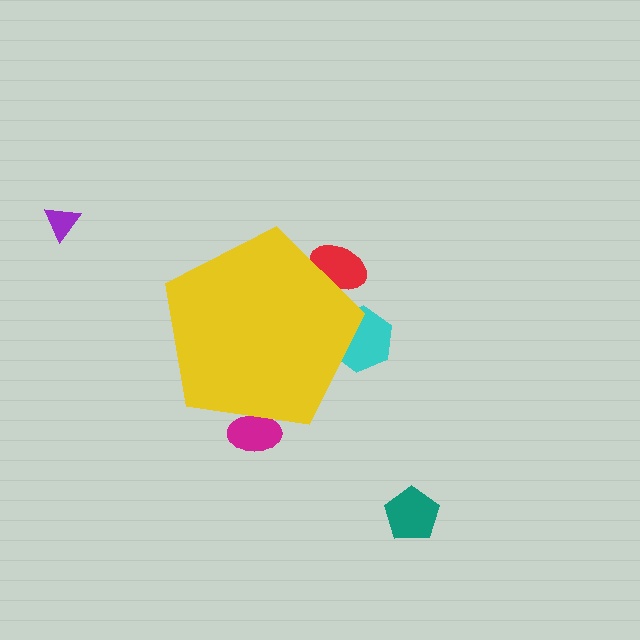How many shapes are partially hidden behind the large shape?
4 shapes are partially hidden.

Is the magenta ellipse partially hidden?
Yes, the magenta ellipse is partially hidden behind the yellow pentagon.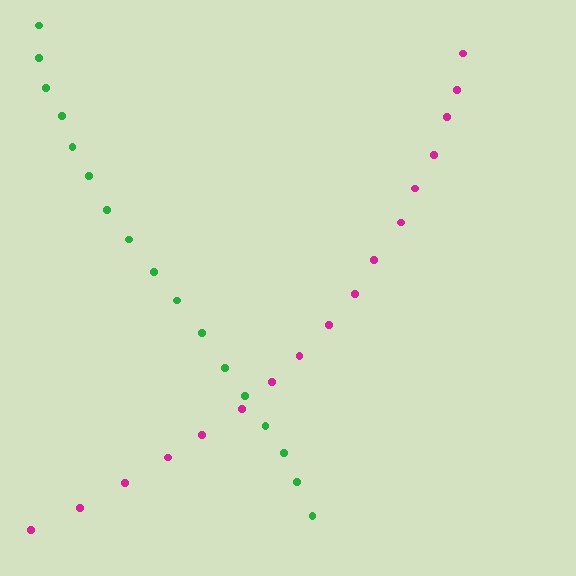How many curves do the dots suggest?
There are 2 distinct paths.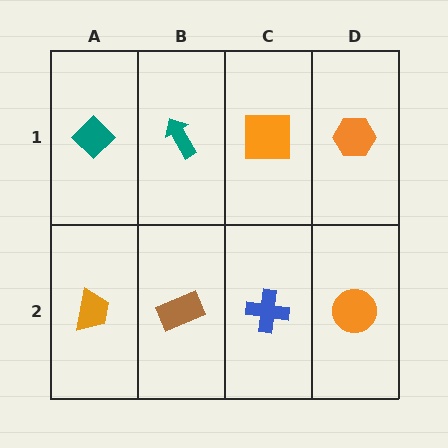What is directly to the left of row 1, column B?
A teal diamond.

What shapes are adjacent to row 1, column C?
A blue cross (row 2, column C), a teal arrow (row 1, column B), an orange hexagon (row 1, column D).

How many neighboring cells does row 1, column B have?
3.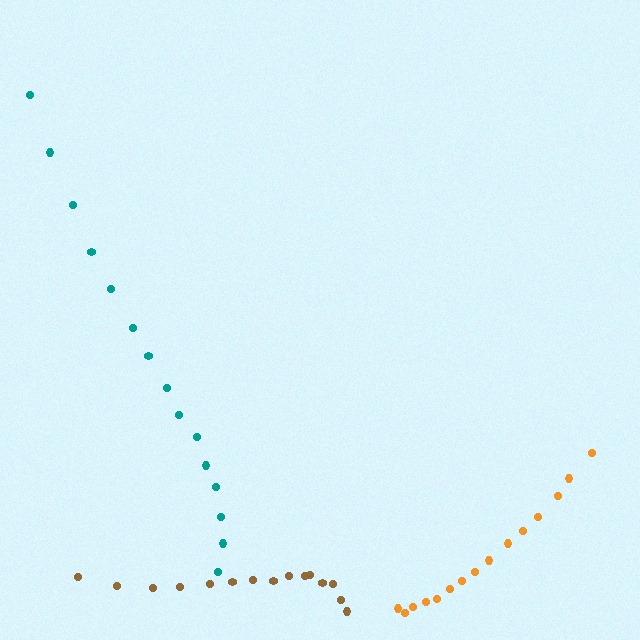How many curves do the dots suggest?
There are 3 distinct paths.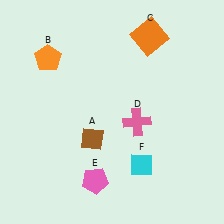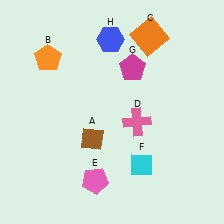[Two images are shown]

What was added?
A magenta pentagon (G), a blue hexagon (H) were added in Image 2.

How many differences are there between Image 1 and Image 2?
There are 2 differences between the two images.